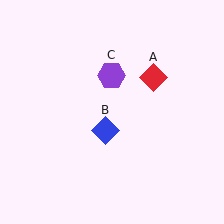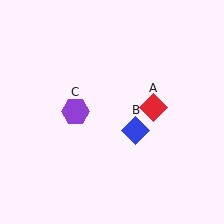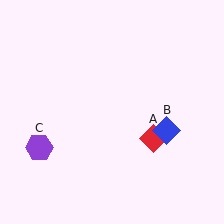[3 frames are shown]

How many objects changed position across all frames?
3 objects changed position: red diamond (object A), blue diamond (object B), purple hexagon (object C).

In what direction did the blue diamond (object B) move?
The blue diamond (object B) moved right.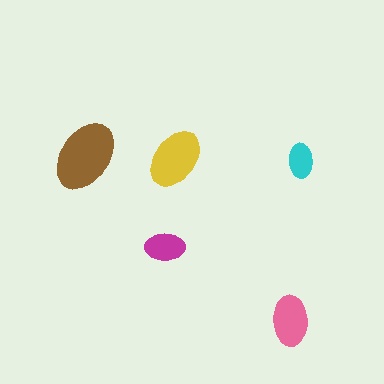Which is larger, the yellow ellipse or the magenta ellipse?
The yellow one.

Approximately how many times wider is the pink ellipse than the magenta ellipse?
About 1.5 times wider.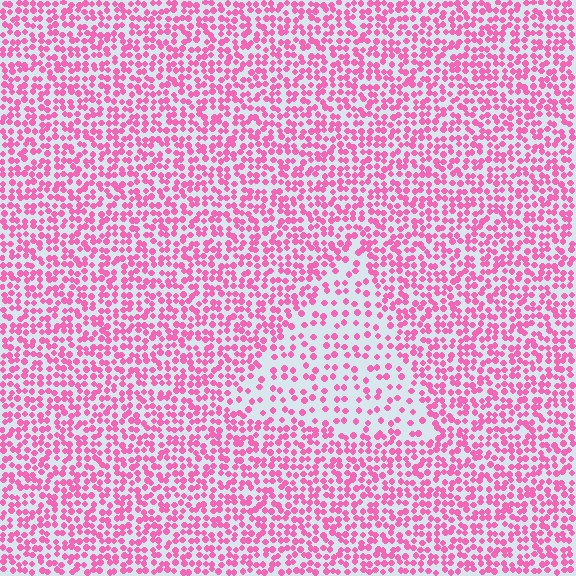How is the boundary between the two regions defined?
The boundary is defined by a change in element density (approximately 2.0x ratio). All elements are the same color, size, and shape.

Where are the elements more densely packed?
The elements are more densely packed outside the triangle boundary.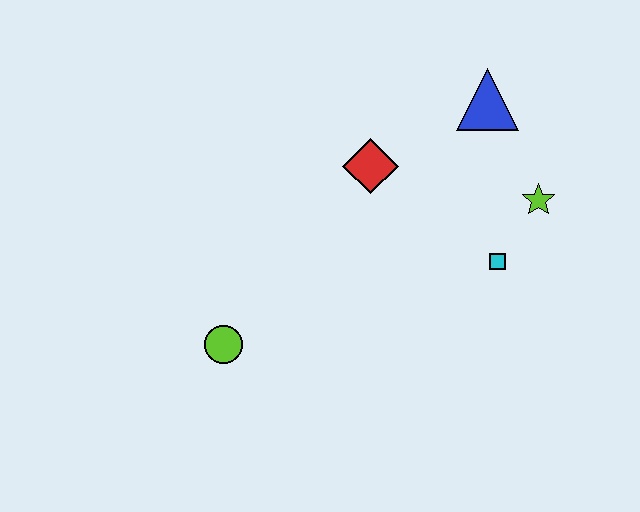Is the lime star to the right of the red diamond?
Yes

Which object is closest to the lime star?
The cyan square is closest to the lime star.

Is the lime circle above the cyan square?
No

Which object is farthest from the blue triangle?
The lime circle is farthest from the blue triangle.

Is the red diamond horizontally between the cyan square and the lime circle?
Yes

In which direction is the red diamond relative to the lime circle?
The red diamond is above the lime circle.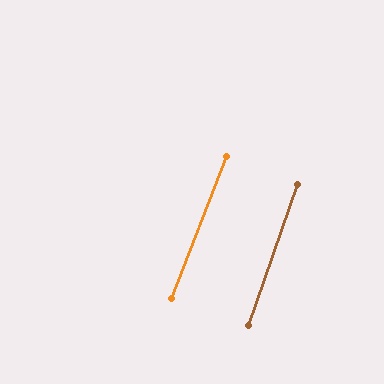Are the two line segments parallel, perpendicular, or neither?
Parallel — their directions differ by only 1.8°.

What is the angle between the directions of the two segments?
Approximately 2 degrees.